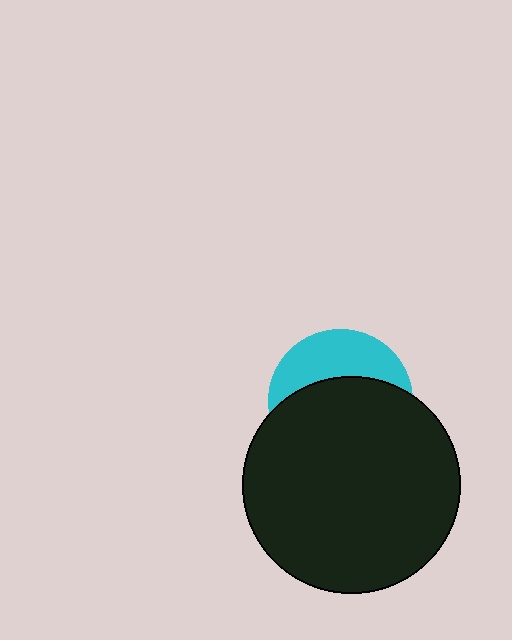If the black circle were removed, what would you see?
You would see the complete cyan circle.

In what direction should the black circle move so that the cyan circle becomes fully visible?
The black circle should move down. That is the shortest direction to clear the overlap and leave the cyan circle fully visible.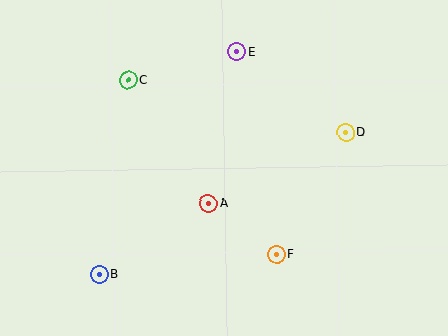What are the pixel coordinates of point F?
Point F is at (276, 254).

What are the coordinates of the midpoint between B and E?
The midpoint between B and E is at (168, 163).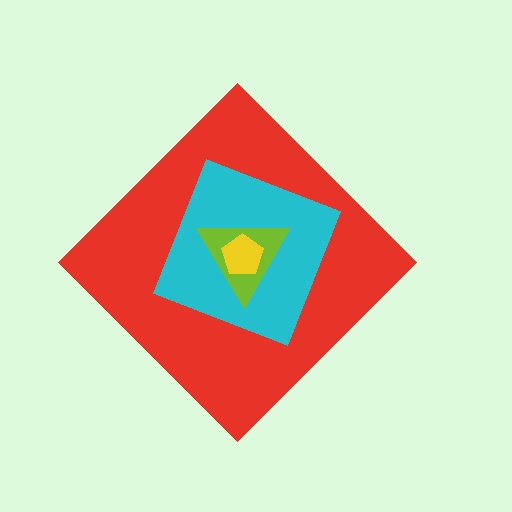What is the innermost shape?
The yellow pentagon.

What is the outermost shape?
The red diamond.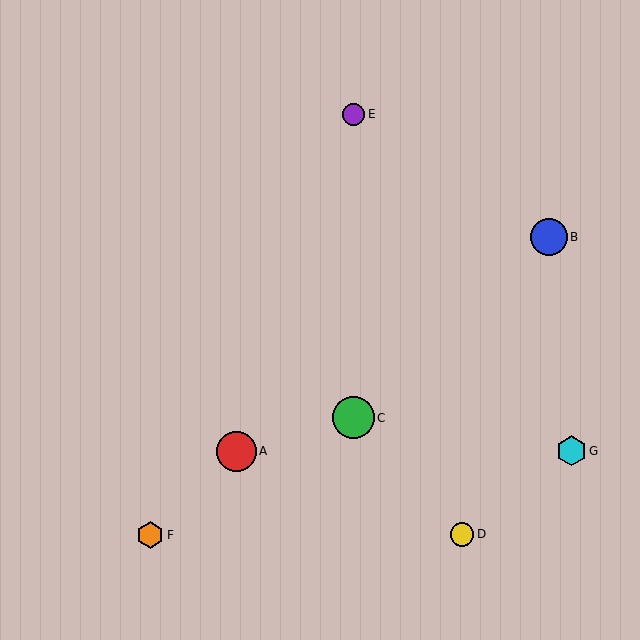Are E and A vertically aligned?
No, E is at x≈354 and A is at x≈236.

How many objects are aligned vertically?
2 objects (C, E) are aligned vertically.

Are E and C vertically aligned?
Yes, both are at x≈354.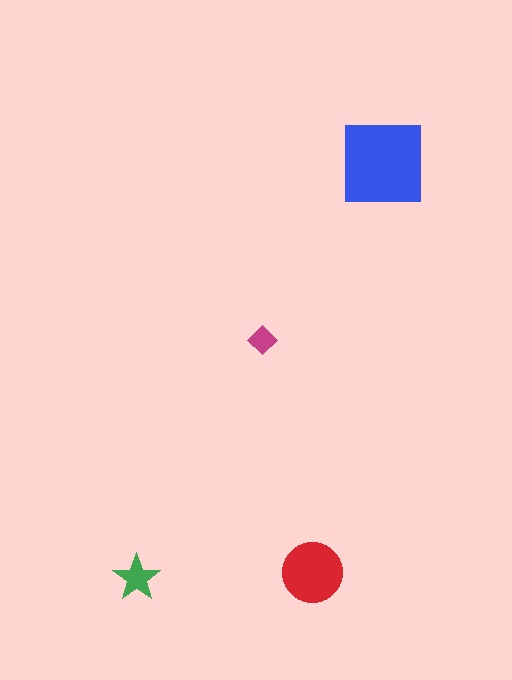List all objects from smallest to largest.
The magenta diamond, the green star, the red circle, the blue square.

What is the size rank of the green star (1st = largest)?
3rd.